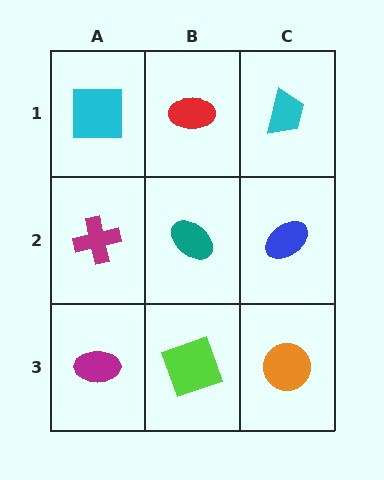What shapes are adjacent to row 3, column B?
A teal ellipse (row 2, column B), a magenta ellipse (row 3, column A), an orange circle (row 3, column C).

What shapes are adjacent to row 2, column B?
A red ellipse (row 1, column B), a lime square (row 3, column B), a magenta cross (row 2, column A), a blue ellipse (row 2, column C).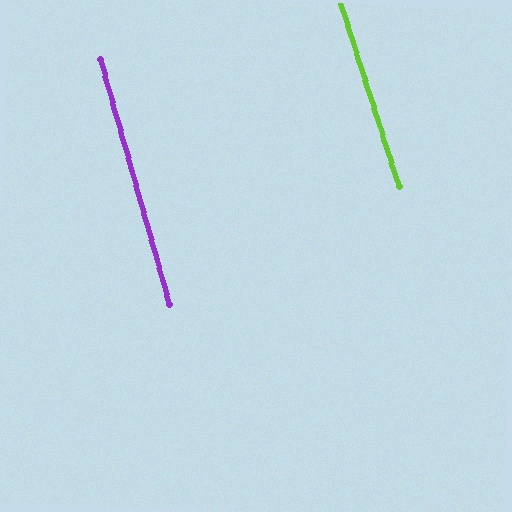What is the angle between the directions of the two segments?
Approximately 2 degrees.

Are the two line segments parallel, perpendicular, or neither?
Parallel — their directions differ by only 1.7°.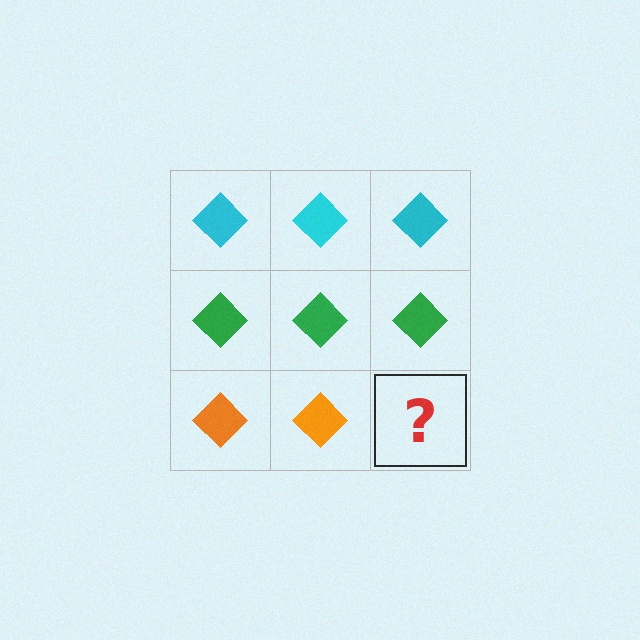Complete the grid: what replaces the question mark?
The question mark should be replaced with an orange diamond.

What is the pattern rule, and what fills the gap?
The rule is that each row has a consistent color. The gap should be filled with an orange diamond.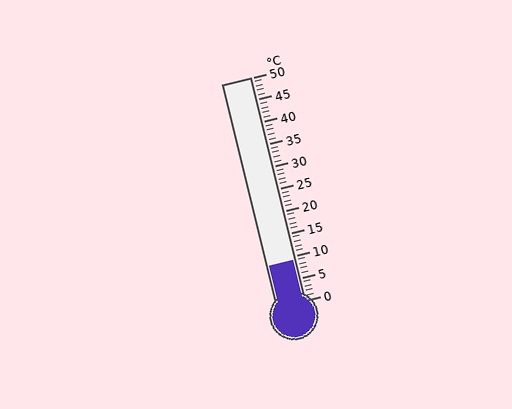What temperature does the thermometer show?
The thermometer shows approximately 9°C.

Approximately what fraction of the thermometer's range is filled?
The thermometer is filled to approximately 20% of its range.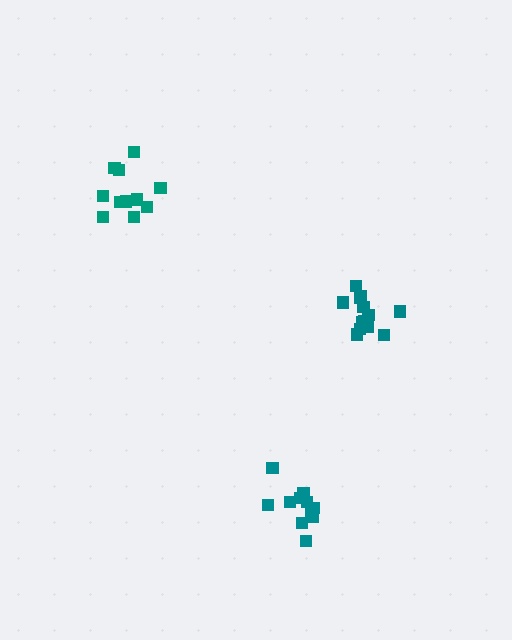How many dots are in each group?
Group 1: 11 dots, Group 2: 13 dots, Group 3: 11 dots (35 total).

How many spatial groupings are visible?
There are 3 spatial groupings.